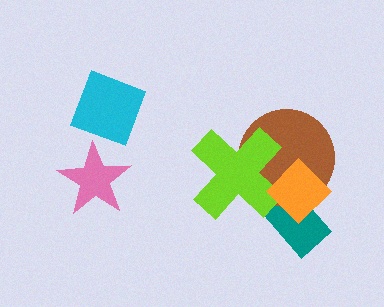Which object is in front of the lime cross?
The orange diamond is in front of the lime cross.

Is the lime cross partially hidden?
Yes, it is partially covered by another shape.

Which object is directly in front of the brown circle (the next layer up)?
The lime cross is directly in front of the brown circle.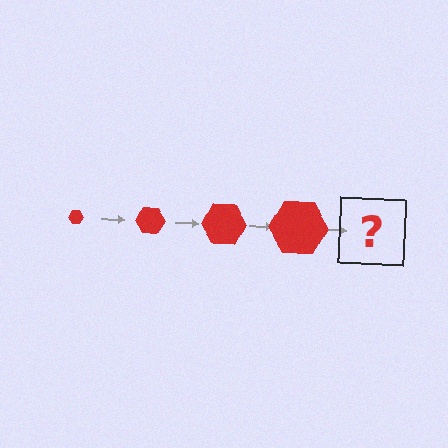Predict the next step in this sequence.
The next step is a red hexagon, larger than the previous one.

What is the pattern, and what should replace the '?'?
The pattern is that the hexagon gets progressively larger each step. The '?' should be a red hexagon, larger than the previous one.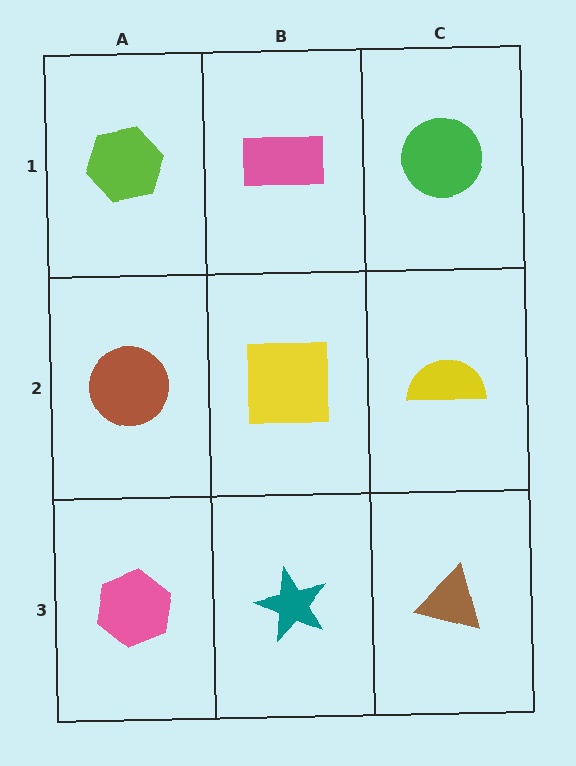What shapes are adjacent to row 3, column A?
A brown circle (row 2, column A), a teal star (row 3, column B).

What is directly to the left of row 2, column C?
A yellow square.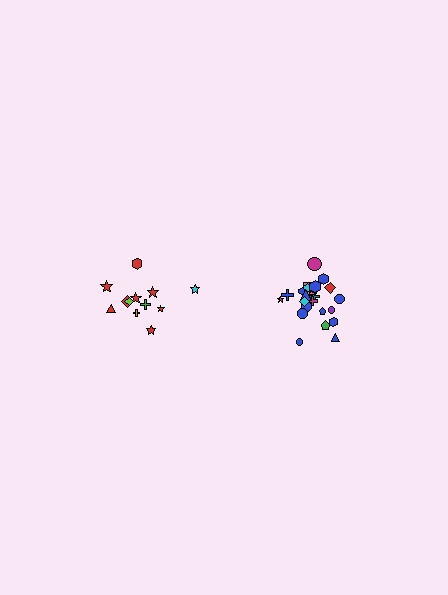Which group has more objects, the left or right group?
The right group.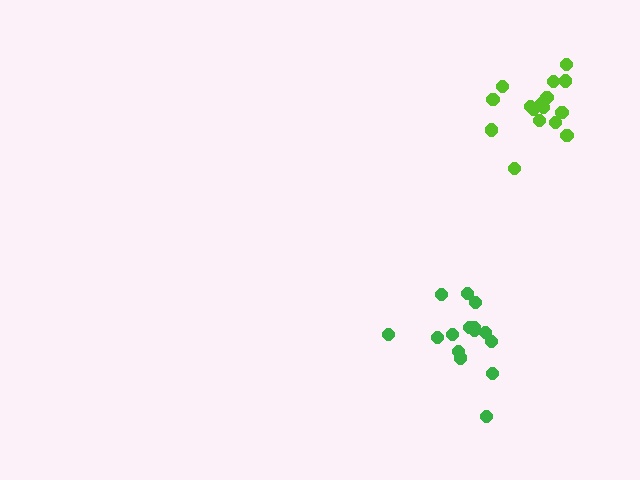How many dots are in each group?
Group 1: 16 dots, Group 2: 15 dots (31 total).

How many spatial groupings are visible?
There are 2 spatial groupings.